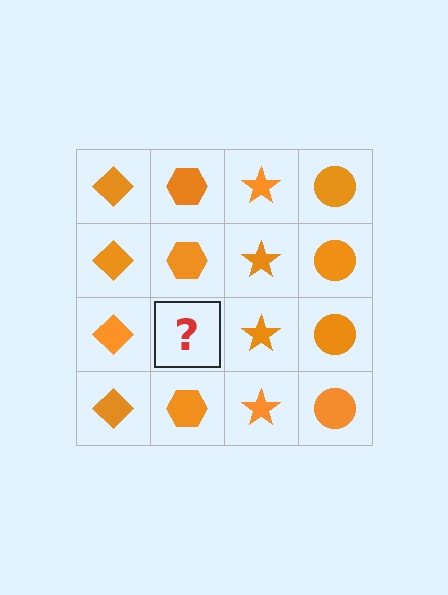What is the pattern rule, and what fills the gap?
The rule is that each column has a consistent shape. The gap should be filled with an orange hexagon.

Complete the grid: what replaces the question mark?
The question mark should be replaced with an orange hexagon.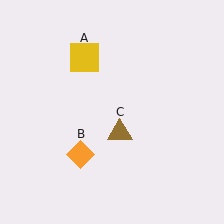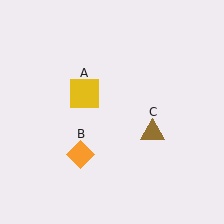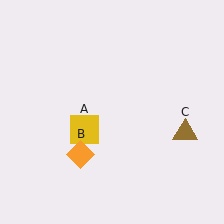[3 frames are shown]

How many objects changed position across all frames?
2 objects changed position: yellow square (object A), brown triangle (object C).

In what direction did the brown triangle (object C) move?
The brown triangle (object C) moved right.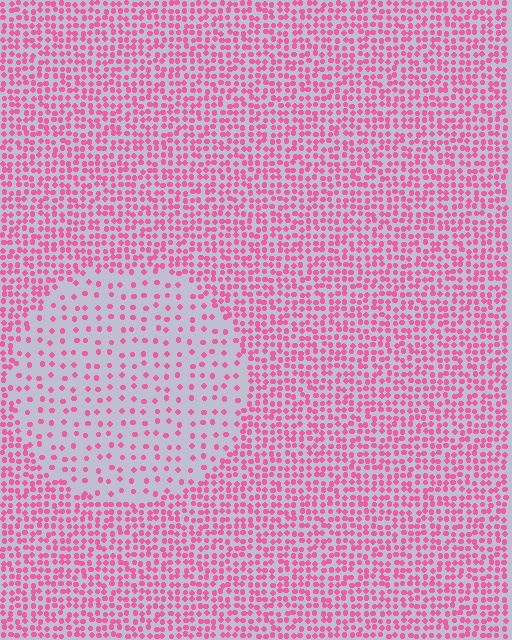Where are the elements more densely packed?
The elements are more densely packed outside the circle boundary.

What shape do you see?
I see a circle.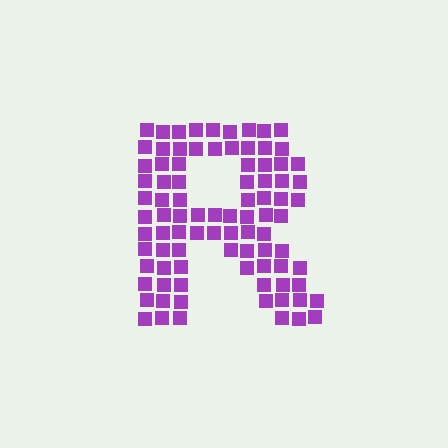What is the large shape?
The large shape is the letter R.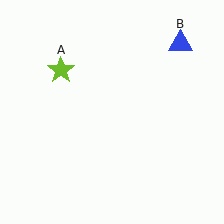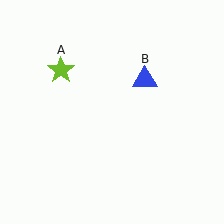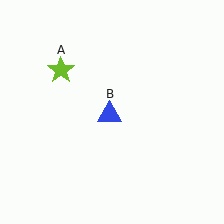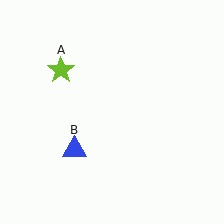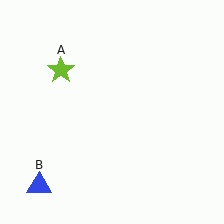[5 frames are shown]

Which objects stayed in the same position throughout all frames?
Lime star (object A) remained stationary.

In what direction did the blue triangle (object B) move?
The blue triangle (object B) moved down and to the left.